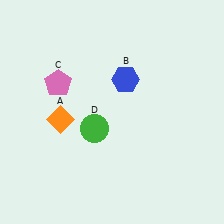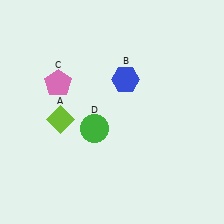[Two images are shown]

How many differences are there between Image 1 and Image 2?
There is 1 difference between the two images.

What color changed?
The diamond (A) changed from orange in Image 1 to lime in Image 2.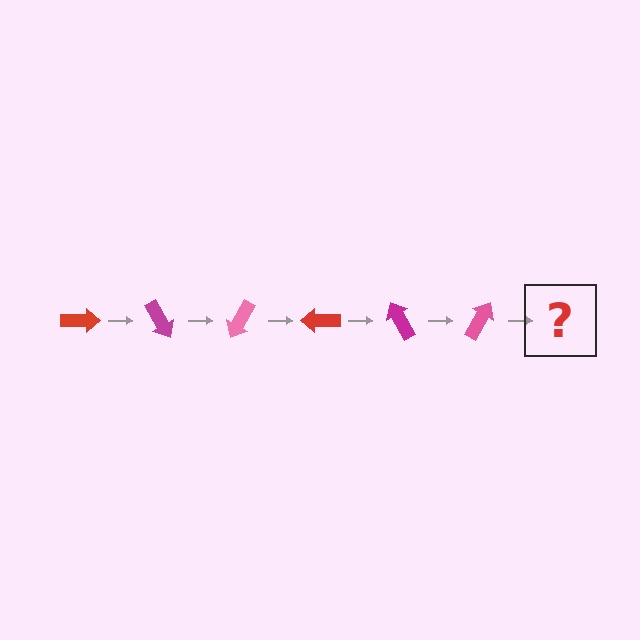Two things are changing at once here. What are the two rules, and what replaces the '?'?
The two rules are that it rotates 60 degrees each step and the color cycles through red, magenta, and pink. The '?' should be a red arrow, rotated 360 degrees from the start.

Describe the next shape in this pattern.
It should be a red arrow, rotated 360 degrees from the start.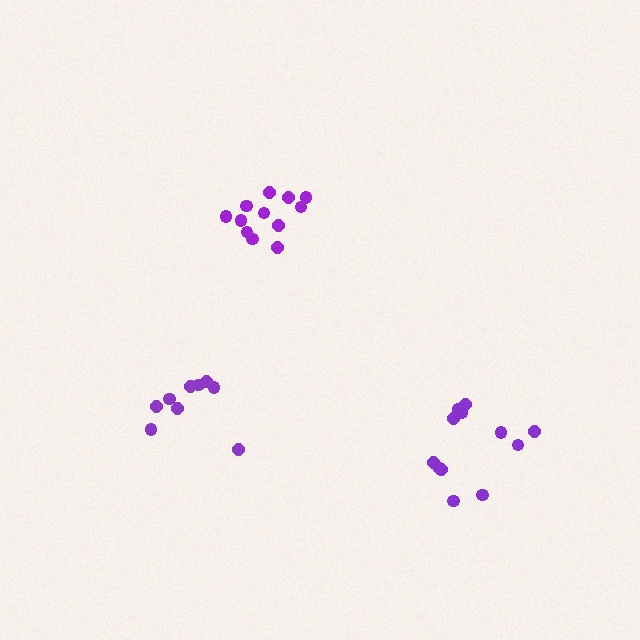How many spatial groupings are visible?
There are 3 spatial groupings.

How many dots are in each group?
Group 1: 12 dots, Group 2: 12 dots, Group 3: 9 dots (33 total).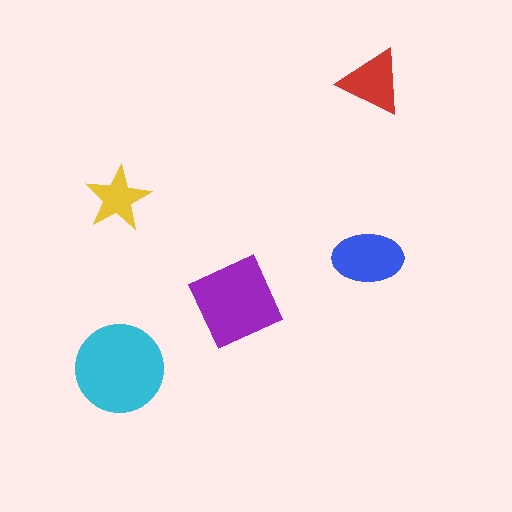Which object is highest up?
The red triangle is topmost.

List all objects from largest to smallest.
The cyan circle, the purple diamond, the blue ellipse, the red triangle, the yellow star.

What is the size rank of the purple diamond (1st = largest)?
2nd.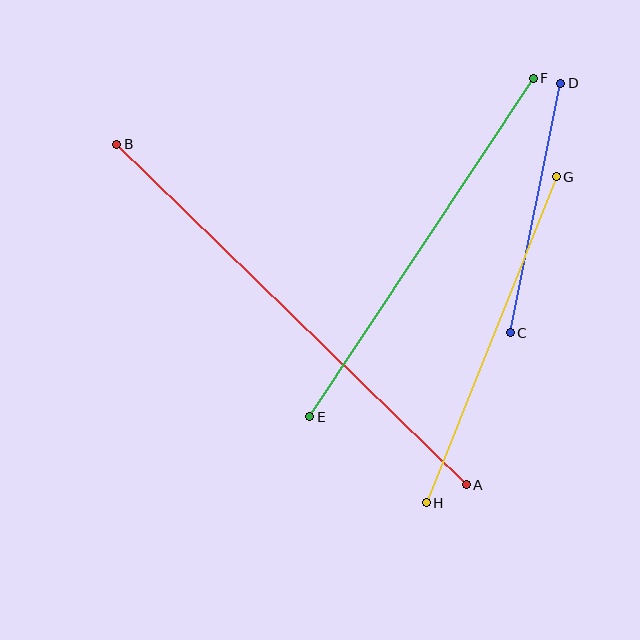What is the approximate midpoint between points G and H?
The midpoint is at approximately (491, 340) pixels.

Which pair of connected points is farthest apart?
Points A and B are farthest apart.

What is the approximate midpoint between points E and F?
The midpoint is at approximately (422, 247) pixels.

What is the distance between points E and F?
The distance is approximately 406 pixels.